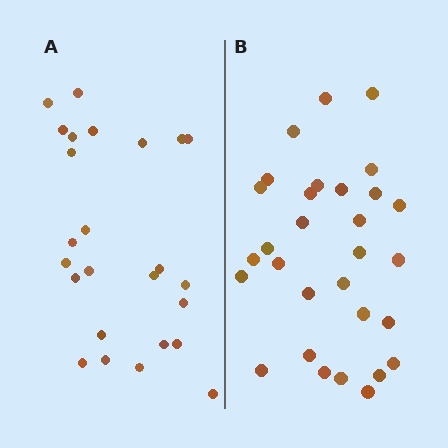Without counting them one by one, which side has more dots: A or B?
Region B (the right region) has more dots.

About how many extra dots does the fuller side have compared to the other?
Region B has about 5 more dots than region A.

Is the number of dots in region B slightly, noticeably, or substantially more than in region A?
Region B has only slightly more — the two regions are fairly close. The ratio is roughly 1.2 to 1.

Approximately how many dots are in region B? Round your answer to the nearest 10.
About 30 dots.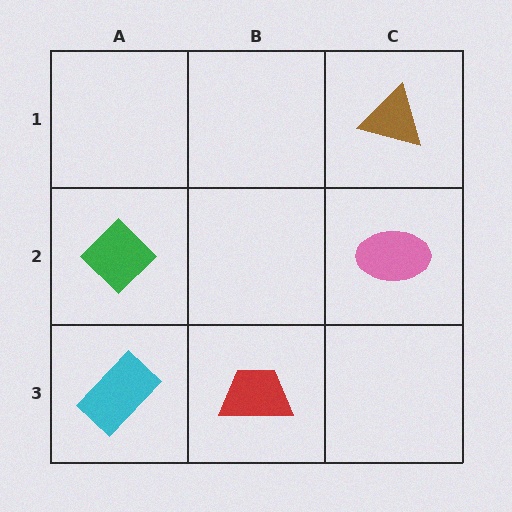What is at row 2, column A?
A green diamond.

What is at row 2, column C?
A pink ellipse.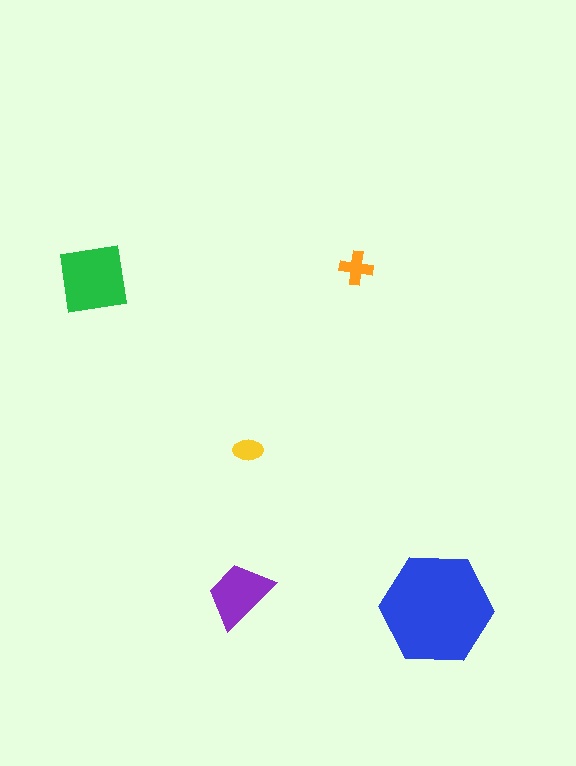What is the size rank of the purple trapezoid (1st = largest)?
3rd.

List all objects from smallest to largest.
The yellow ellipse, the orange cross, the purple trapezoid, the green square, the blue hexagon.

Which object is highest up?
The orange cross is topmost.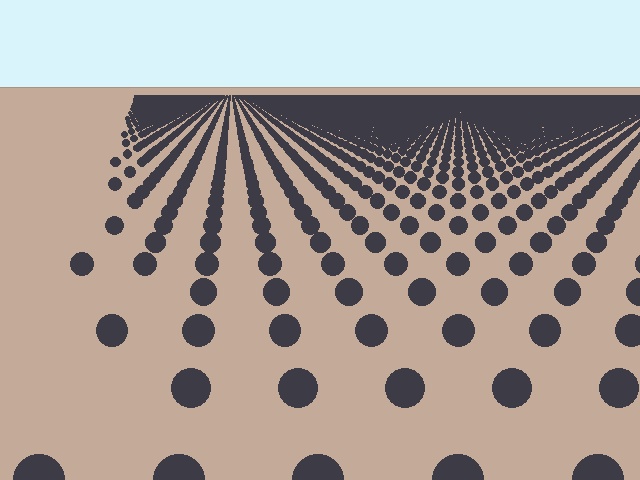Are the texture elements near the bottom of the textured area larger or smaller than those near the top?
Larger. Near the bottom, elements are closer to the viewer and appear at a bigger on-screen size.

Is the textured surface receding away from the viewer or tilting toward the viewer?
The surface is receding away from the viewer. Texture elements get smaller and denser toward the top.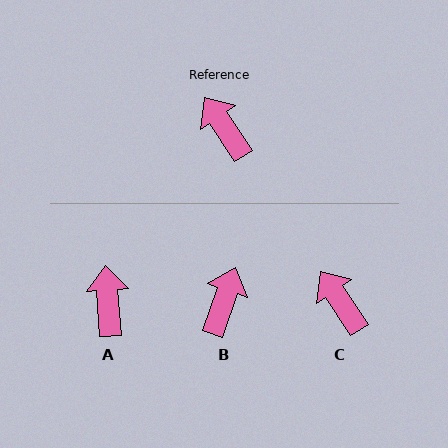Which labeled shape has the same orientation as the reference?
C.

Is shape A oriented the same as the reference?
No, it is off by about 30 degrees.